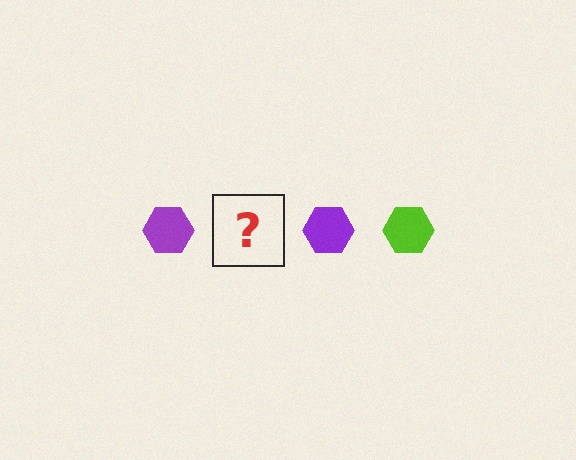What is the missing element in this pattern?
The missing element is a lime hexagon.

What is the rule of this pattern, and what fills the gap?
The rule is that the pattern cycles through purple, lime hexagons. The gap should be filled with a lime hexagon.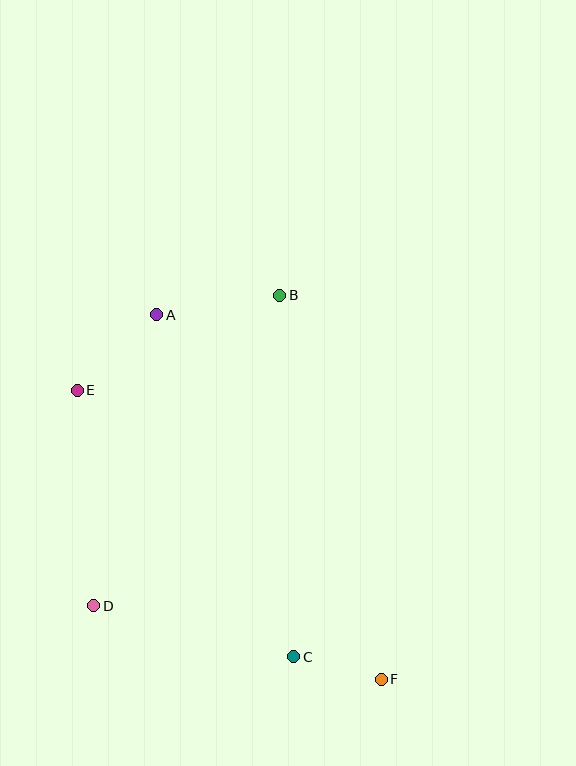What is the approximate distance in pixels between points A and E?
The distance between A and E is approximately 109 pixels.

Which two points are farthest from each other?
Points A and F are farthest from each other.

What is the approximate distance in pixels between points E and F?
The distance between E and F is approximately 419 pixels.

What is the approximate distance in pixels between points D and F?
The distance between D and F is approximately 296 pixels.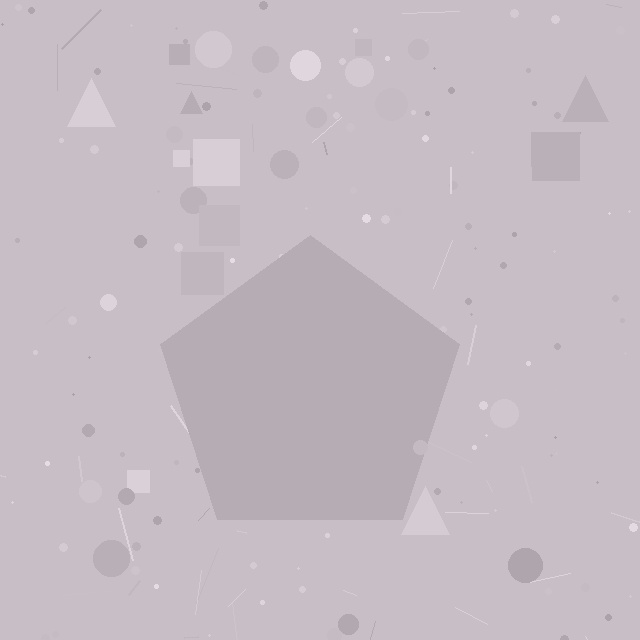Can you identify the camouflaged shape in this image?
The camouflaged shape is a pentagon.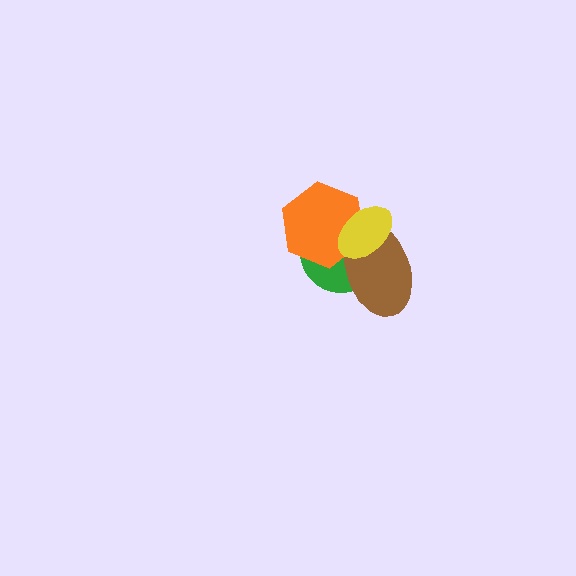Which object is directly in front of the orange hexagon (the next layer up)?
The brown ellipse is directly in front of the orange hexagon.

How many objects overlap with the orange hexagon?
3 objects overlap with the orange hexagon.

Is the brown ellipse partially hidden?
Yes, it is partially covered by another shape.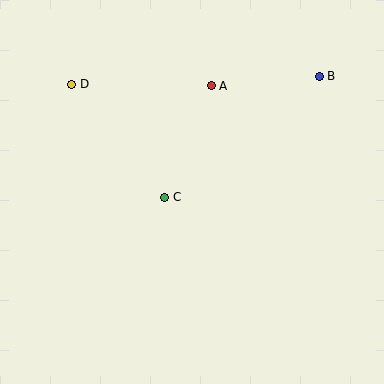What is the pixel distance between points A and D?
The distance between A and D is 139 pixels.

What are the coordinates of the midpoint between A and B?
The midpoint between A and B is at (265, 81).